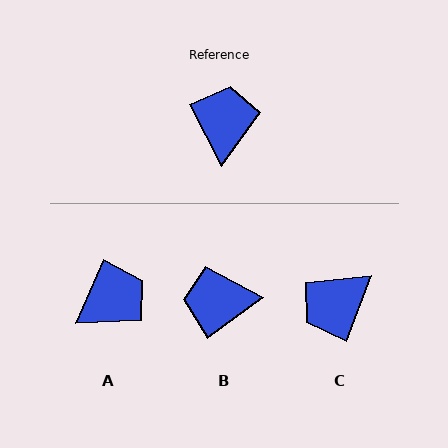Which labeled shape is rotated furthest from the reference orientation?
C, about 132 degrees away.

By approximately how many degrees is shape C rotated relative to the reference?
Approximately 132 degrees counter-clockwise.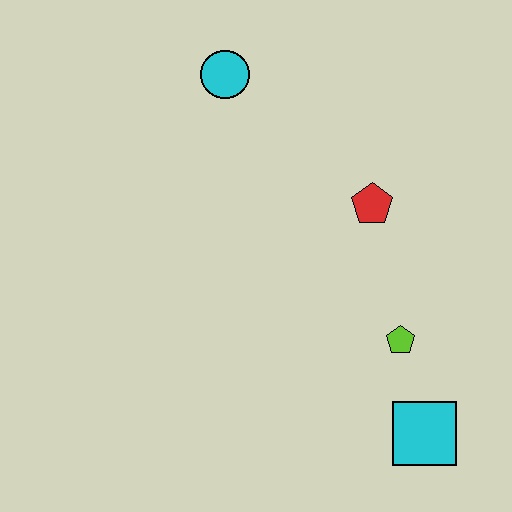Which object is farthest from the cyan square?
The cyan circle is farthest from the cyan square.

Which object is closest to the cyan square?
The lime pentagon is closest to the cyan square.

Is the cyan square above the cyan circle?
No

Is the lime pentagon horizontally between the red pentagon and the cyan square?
Yes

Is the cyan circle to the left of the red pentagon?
Yes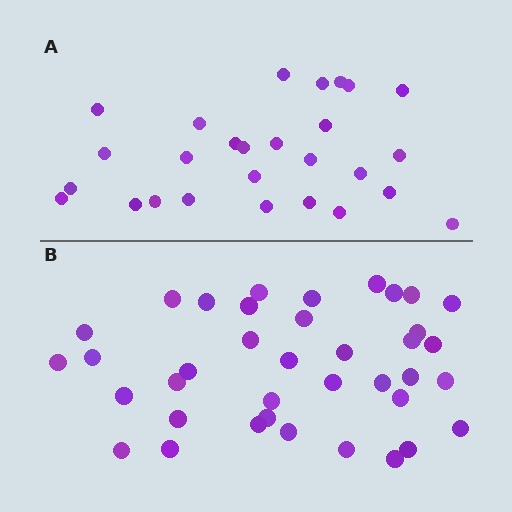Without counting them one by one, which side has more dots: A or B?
Region B (the bottom region) has more dots.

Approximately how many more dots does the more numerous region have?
Region B has roughly 12 or so more dots than region A.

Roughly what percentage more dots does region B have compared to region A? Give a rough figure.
About 40% more.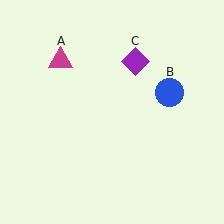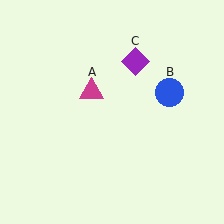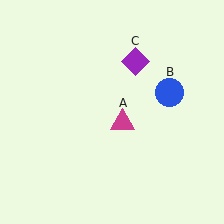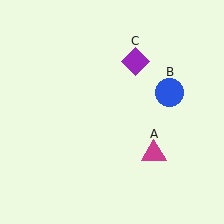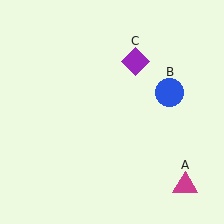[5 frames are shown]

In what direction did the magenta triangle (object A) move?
The magenta triangle (object A) moved down and to the right.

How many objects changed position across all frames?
1 object changed position: magenta triangle (object A).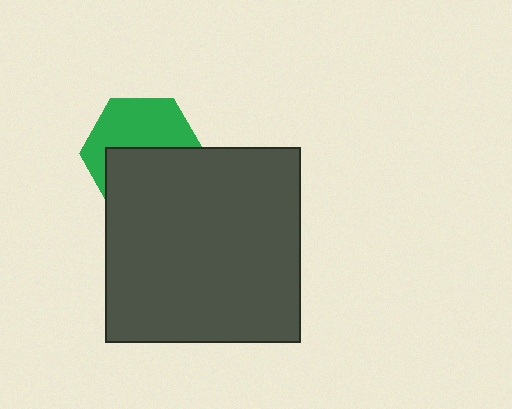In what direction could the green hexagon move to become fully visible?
The green hexagon could move up. That would shift it out from behind the dark gray square entirely.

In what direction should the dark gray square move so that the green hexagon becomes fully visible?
The dark gray square should move down. That is the shortest direction to clear the overlap and leave the green hexagon fully visible.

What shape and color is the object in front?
The object in front is a dark gray square.